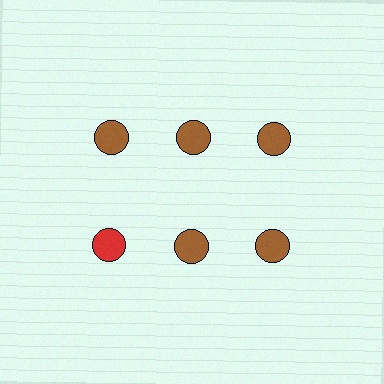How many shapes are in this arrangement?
There are 6 shapes arranged in a grid pattern.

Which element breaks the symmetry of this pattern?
The red circle in the second row, leftmost column breaks the symmetry. All other shapes are brown circles.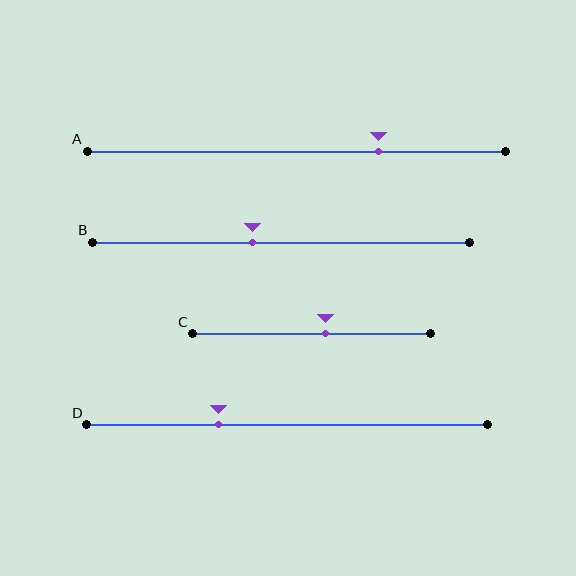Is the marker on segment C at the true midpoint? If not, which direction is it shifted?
No, the marker on segment C is shifted to the right by about 6% of the segment length.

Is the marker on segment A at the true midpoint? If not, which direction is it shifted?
No, the marker on segment A is shifted to the right by about 20% of the segment length.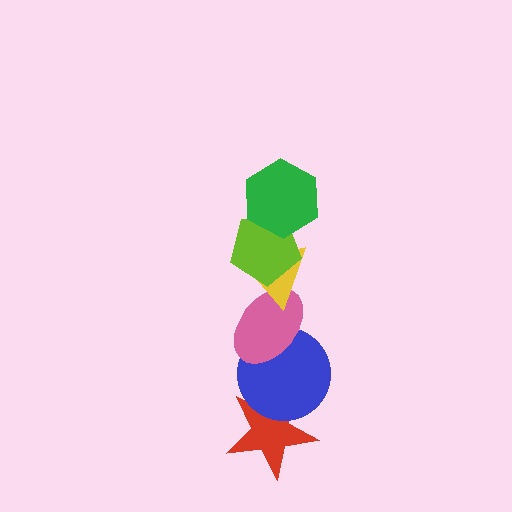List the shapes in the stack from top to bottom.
From top to bottom: the green hexagon, the lime pentagon, the yellow triangle, the pink ellipse, the blue circle, the red star.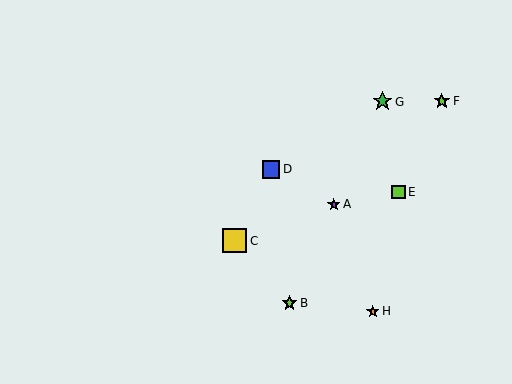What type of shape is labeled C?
Shape C is a yellow square.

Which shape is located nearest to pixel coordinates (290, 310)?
The lime star (labeled B) at (289, 303) is nearest to that location.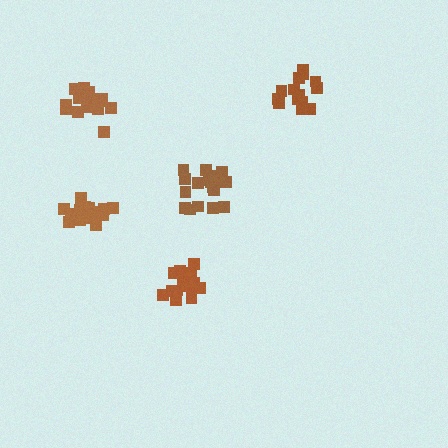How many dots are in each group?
Group 1: 14 dots, Group 2: 16 dots, Group 3: 19 dots, Group 4: 18 dots, Group 5: 16 dots (83 total).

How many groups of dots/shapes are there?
There are 5 groups.